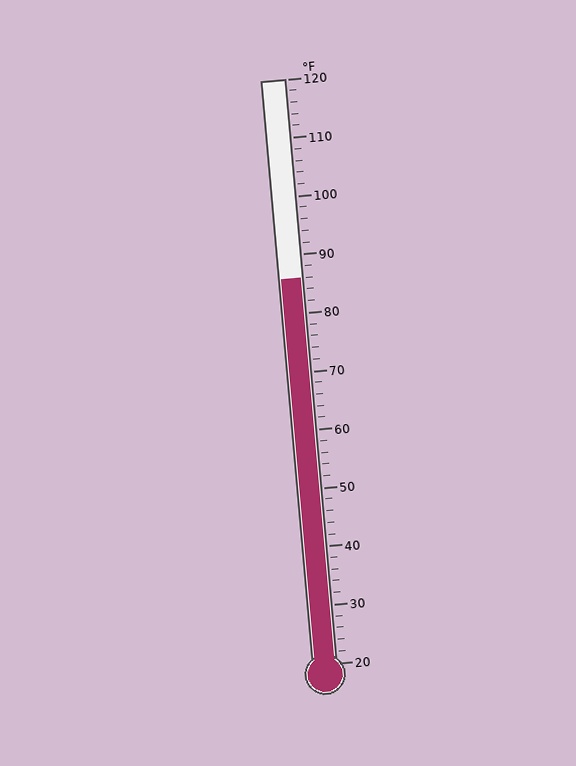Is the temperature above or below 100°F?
The temperature is below 100°F.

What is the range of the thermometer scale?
The thermometer scale ranges from 20°F to 120°F.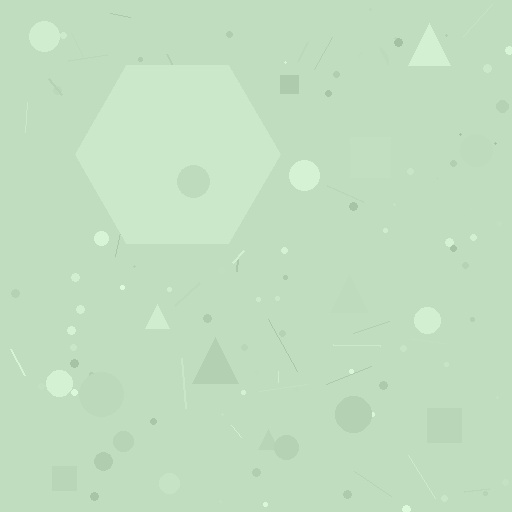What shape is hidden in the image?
A hexagon is hidden in the image.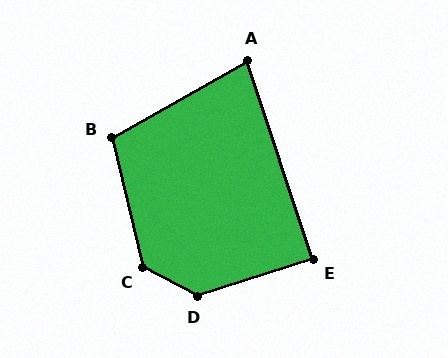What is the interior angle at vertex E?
Approximately 89 degrees (approximately right).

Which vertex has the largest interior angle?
D, at approximately 135 degrees.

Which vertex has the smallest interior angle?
A, at approximately 79 degrees.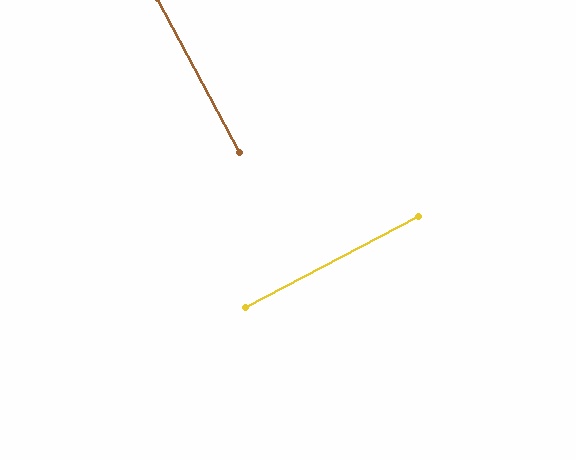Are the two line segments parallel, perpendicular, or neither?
Perpendicular — they meet at approximately 90°.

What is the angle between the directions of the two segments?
Approximately 90 degrees.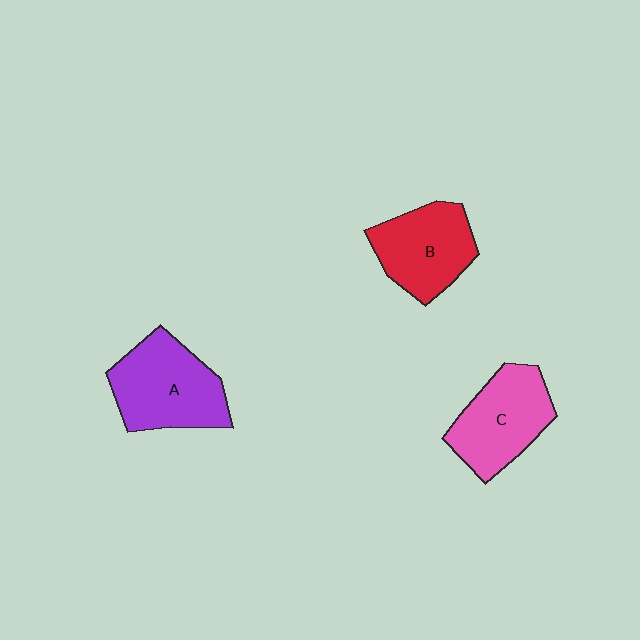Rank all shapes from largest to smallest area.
From largest to smallest: A (purple), C (pink), B (red).